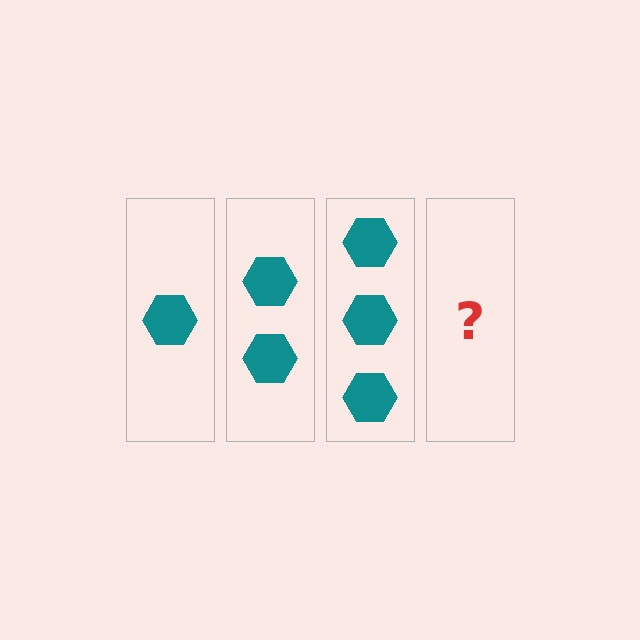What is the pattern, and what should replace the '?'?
The pattern is that each step adds one more hexagon. The '?' should be 4 hexagons.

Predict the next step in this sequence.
The next step is 4 hexagons.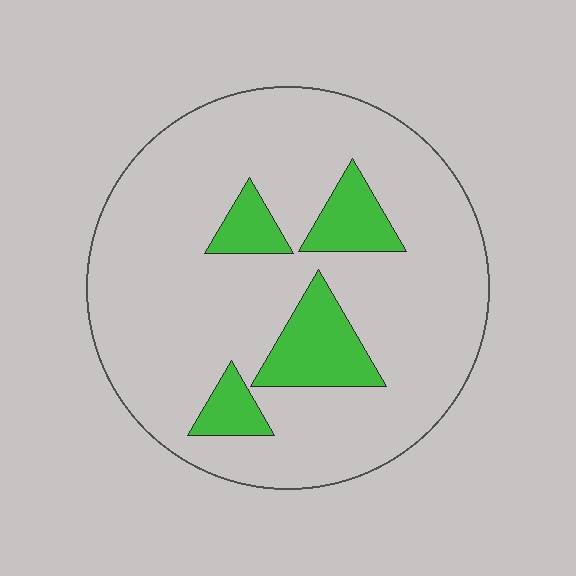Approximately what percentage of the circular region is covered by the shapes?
Approximately 15%.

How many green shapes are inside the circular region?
4.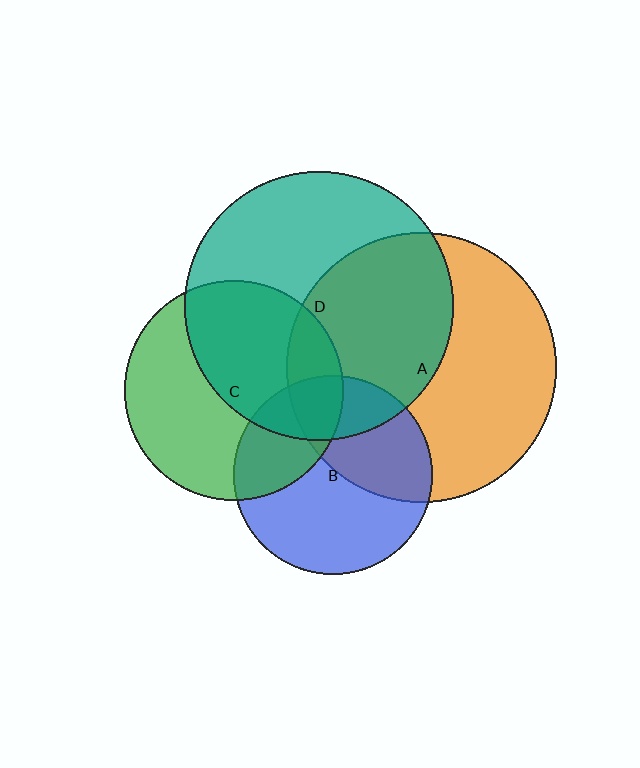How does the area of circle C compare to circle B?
Approximately 1.2 times.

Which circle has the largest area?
Circle D (teal).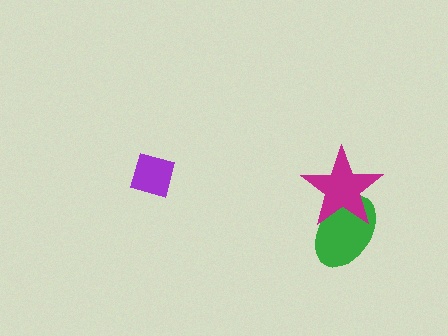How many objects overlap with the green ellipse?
1 object overlaps with the green ellipse.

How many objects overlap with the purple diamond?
0 objects overlap with the purple diamond.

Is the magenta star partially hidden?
No, no other shape covers it.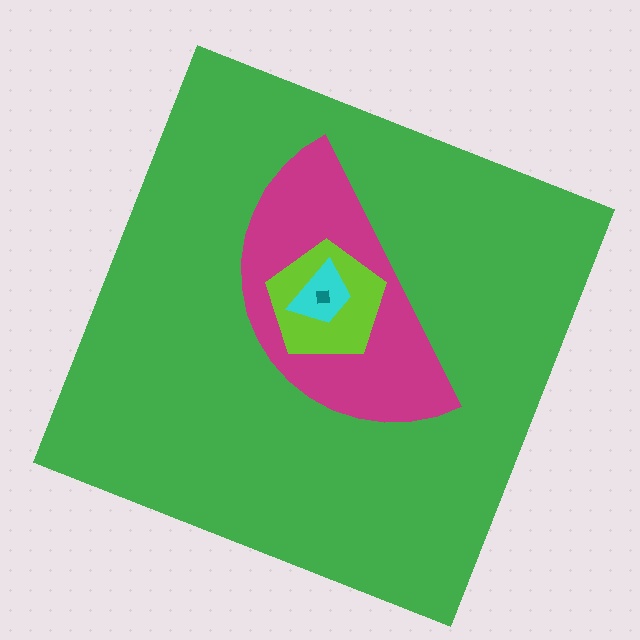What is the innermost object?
The teal square.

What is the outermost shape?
The green square.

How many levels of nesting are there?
5.